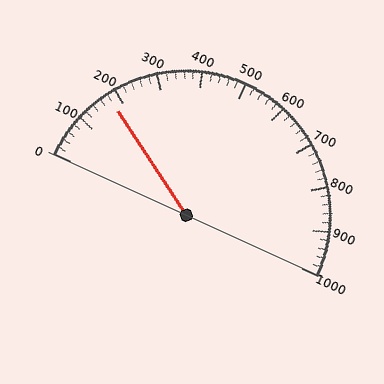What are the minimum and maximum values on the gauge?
The gauge ranges from 0 to 1000.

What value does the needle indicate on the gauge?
The needle indicates approximately 180.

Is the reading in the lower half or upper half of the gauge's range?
The reading is in the lower half of the range (0 to 1000).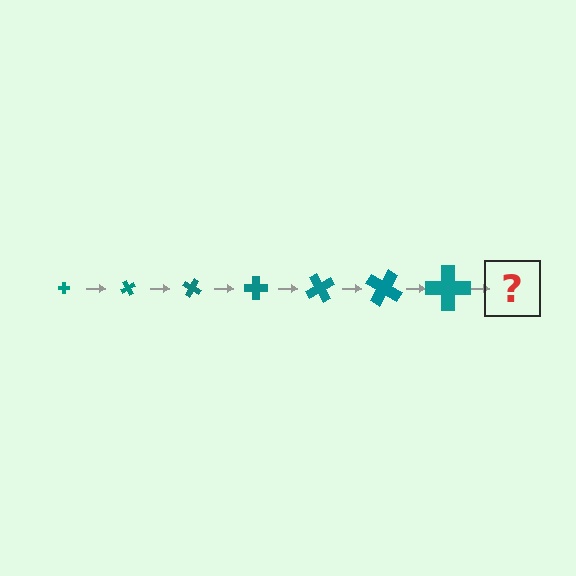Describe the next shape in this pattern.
It should be a cross, larger than the previous one and rotated 420 degrees from the start.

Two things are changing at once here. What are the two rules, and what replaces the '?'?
The two rules are that the cross grows larger each step and it rotates 60 degrees each step. The '?' should be a cross, larger than the previous one and rotated 420 degrees from the start.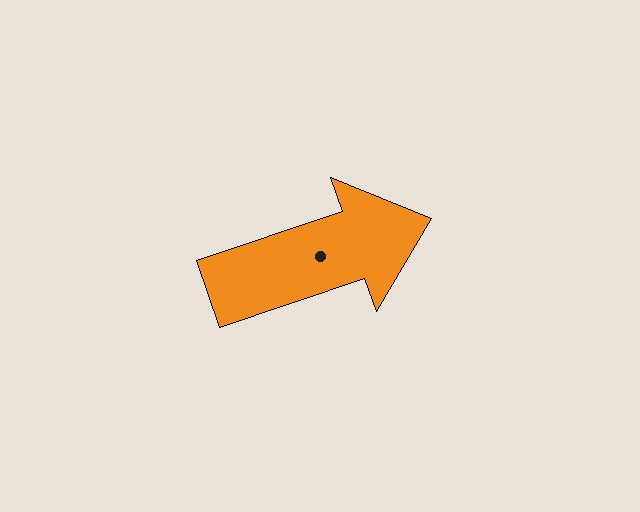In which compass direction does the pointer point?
East.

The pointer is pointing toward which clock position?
Roughly 2 o'clock.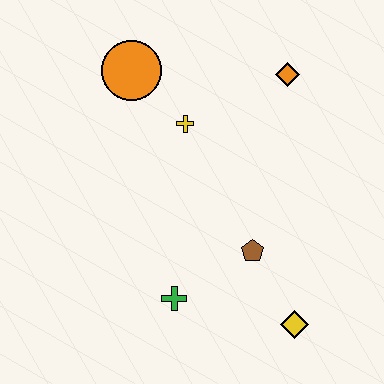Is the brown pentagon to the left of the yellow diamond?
Yes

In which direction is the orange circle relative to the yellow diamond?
The orange circle is above the yellow diamond.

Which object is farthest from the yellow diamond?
The orange circle is farthest from the yellow diamond.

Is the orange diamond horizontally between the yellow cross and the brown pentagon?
No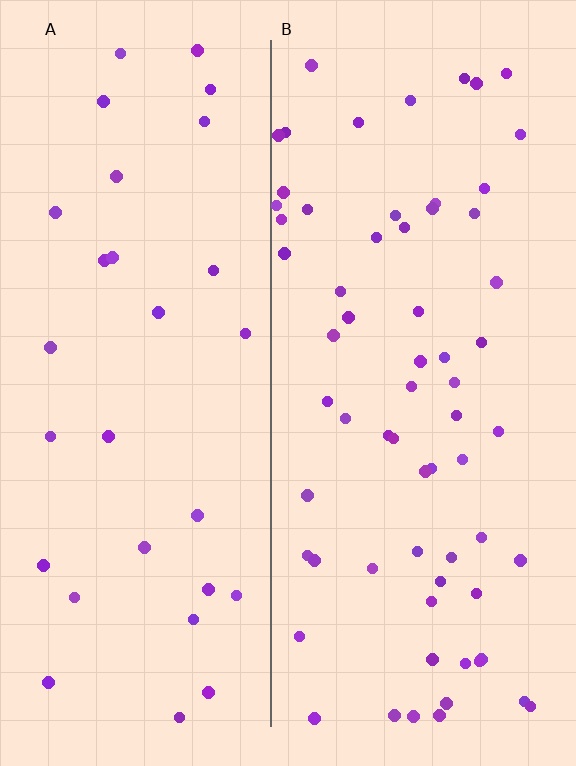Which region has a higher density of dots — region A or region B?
B (the right).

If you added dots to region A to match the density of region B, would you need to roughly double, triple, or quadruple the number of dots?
Approximately double.